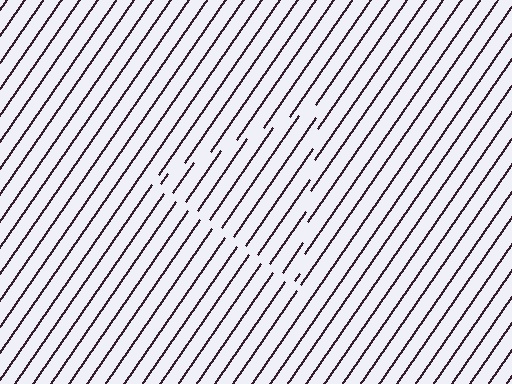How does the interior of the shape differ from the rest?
The interior of the shape contains the same grating, shifted by half a period — the contour is defined by the phase discontinuity where line-ends from the inner and outer gratings abut.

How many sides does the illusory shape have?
3 sides — the line-ends trace a triangle.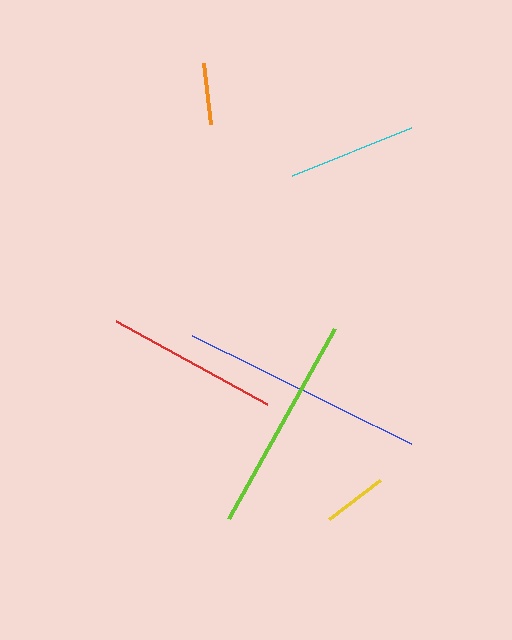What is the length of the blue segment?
The blue segment is approximately 244 pixels long.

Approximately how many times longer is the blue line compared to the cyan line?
The blue line is approximately 1.9 times the length of the cyan line.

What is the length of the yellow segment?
The yellow segment is approximately 64 pixels long.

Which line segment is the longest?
The blue line is the longest at approximately 244 pixels.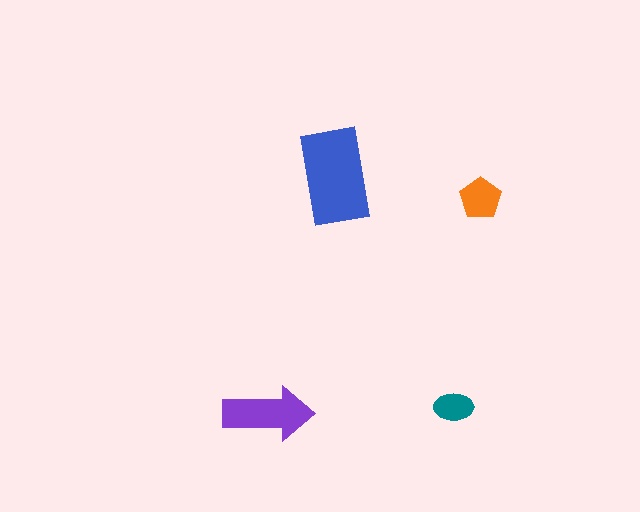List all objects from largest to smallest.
The blue rectangle, the purple arrow, the orange pentagon, the teal ellipse.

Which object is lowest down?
The purple arrow is bottommost.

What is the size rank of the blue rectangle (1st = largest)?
1st.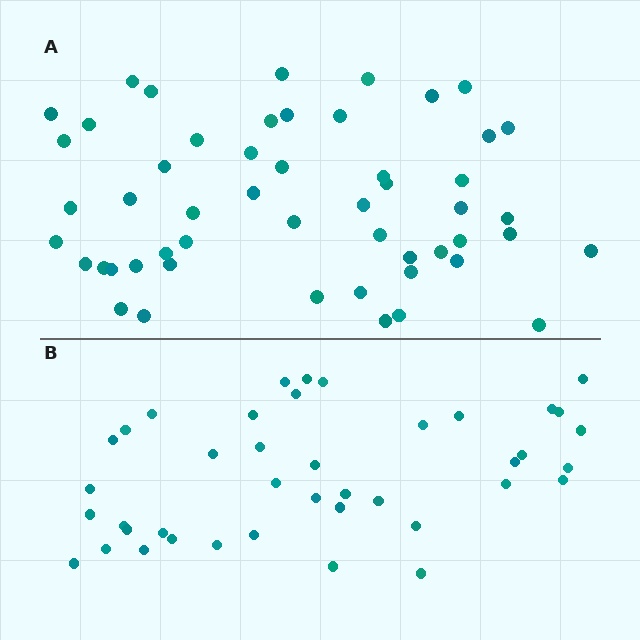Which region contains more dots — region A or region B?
Region A (the top region) has more dots.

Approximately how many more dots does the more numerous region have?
Region A has roughly 12 or so more dots than region B.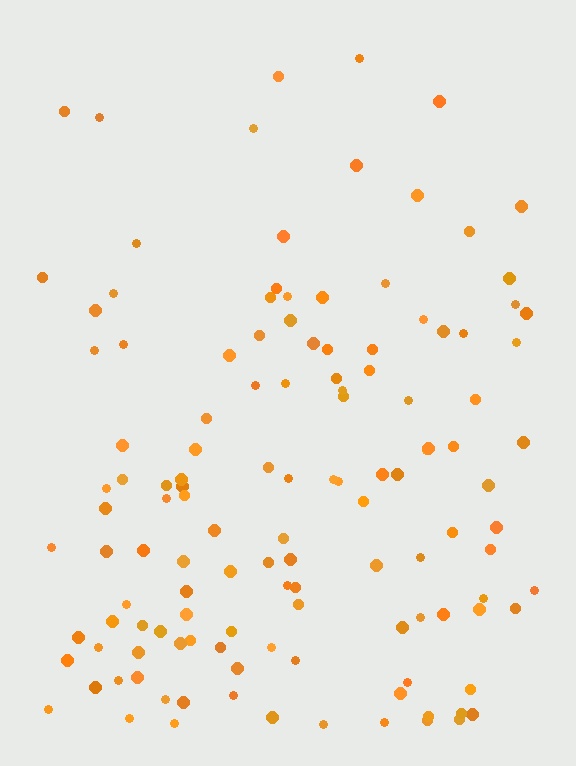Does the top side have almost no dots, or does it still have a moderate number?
Still a moderate number, just noticeably fewer than the bottom.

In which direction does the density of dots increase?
From top to bottom, with the bottom side densest.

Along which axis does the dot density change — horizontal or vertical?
Vertical.